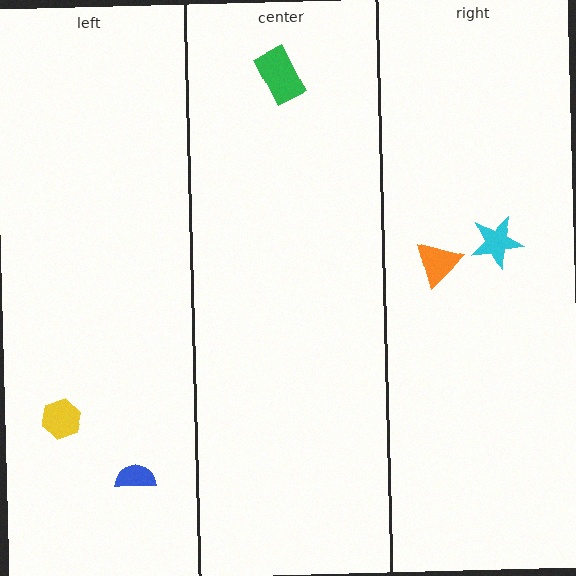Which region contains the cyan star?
The right region.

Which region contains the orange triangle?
The right region.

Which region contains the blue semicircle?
The left region.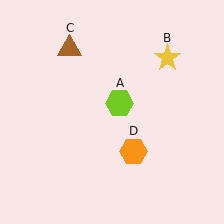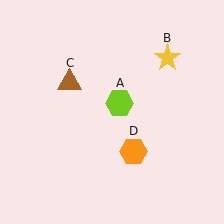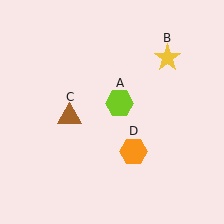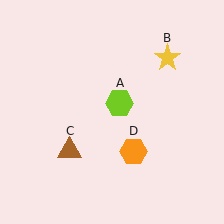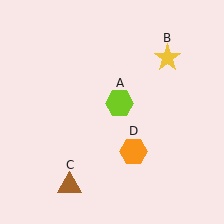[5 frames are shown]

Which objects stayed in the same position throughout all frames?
Lime hexagon (object A) and yellow star (object B) and orange hexagon (object D) remained stationary.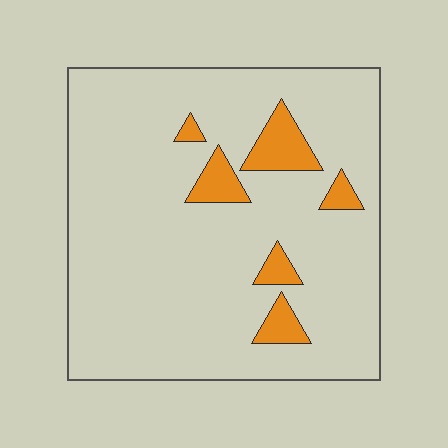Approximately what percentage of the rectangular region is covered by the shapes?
Approximately 10%.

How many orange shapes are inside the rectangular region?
6.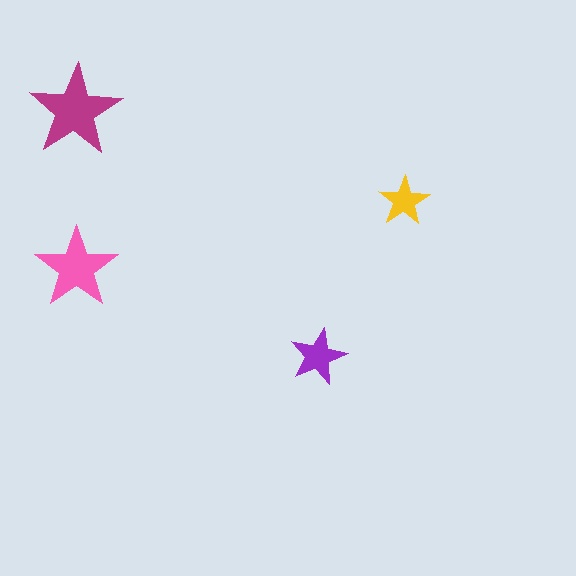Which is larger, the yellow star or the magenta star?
The magenta one.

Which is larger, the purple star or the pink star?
The pink one.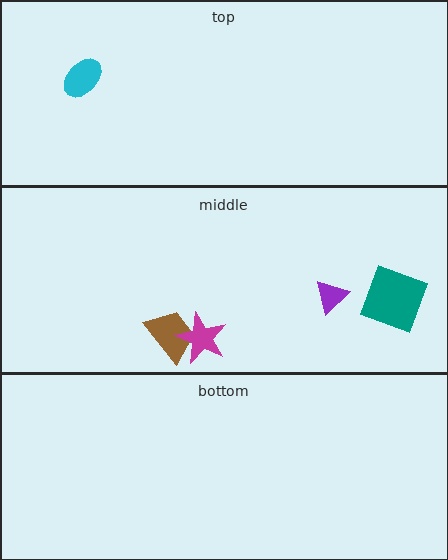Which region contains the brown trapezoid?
The middle region.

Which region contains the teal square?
The middle region.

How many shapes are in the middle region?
4.